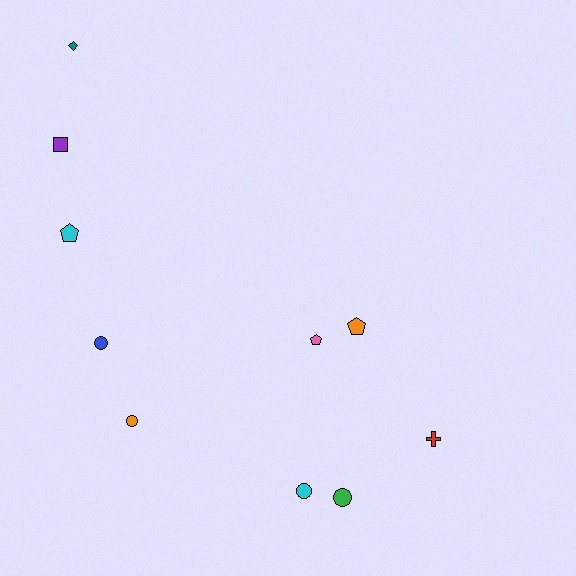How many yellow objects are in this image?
There are no yellow objects.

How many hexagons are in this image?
There are no hexagons.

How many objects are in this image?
There are 10 objects.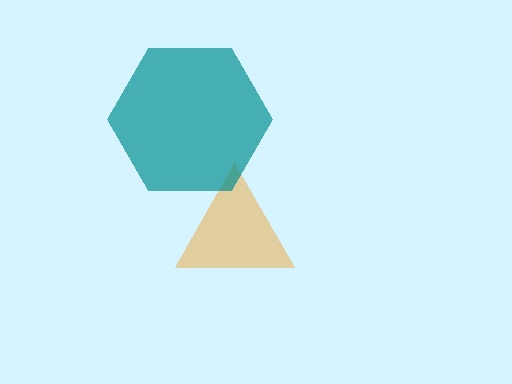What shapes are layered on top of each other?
The layered shapes are: an orange triangle, a teal hexagon.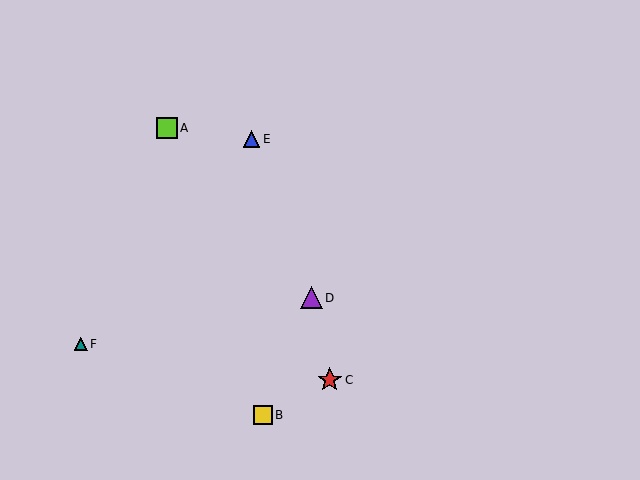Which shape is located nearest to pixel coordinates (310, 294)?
The purple triangle (labeled D) at (311, 298) is nearest to that location.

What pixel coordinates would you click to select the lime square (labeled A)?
Click at (167, 128) to select the lime square A.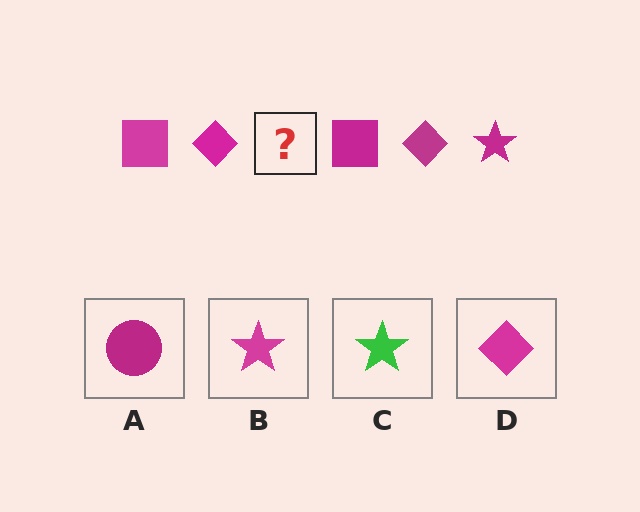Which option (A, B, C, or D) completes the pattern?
B.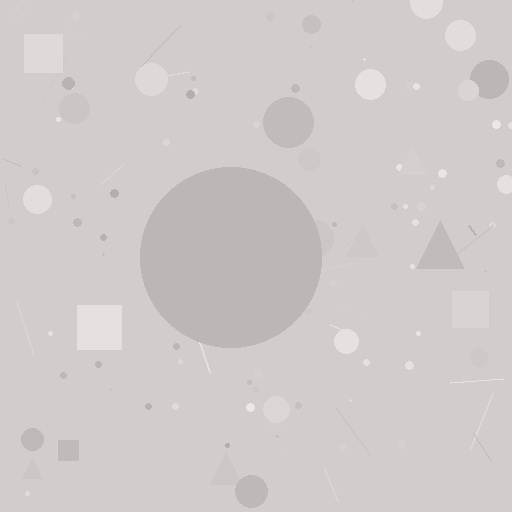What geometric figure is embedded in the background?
A circle is embedded in the background.